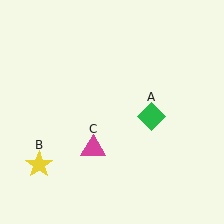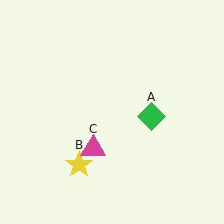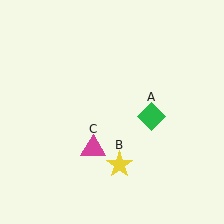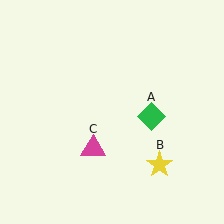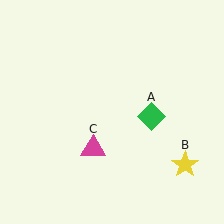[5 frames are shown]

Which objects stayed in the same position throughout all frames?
Green diamond (object A) and magenta triangle (object C) remained stationary.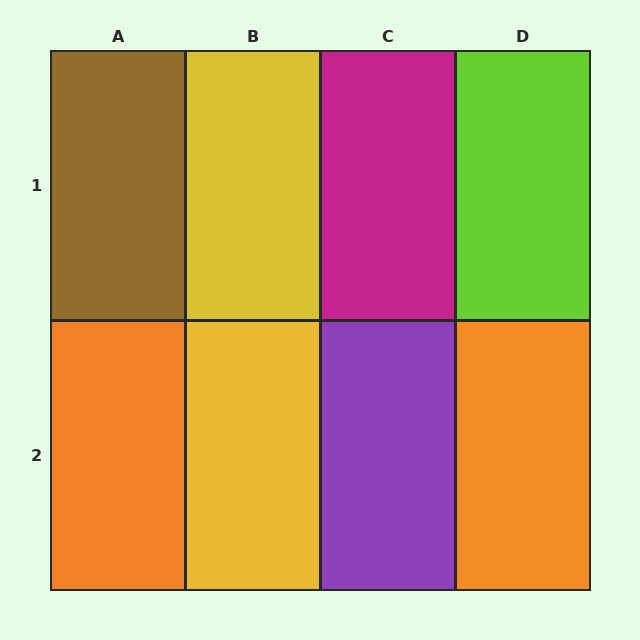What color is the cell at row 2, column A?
Orange.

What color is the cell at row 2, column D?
Orange.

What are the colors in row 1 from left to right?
Brown, yellow, magenta, lime.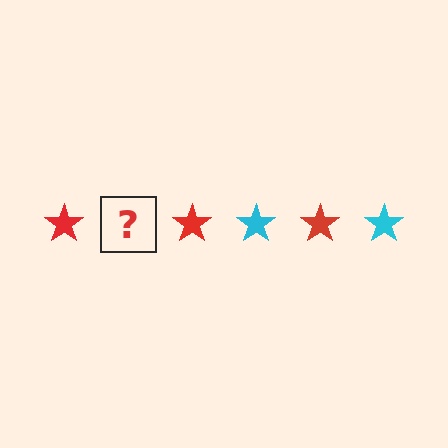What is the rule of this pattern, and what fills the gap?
The rule is that the pattern cycles through red, cyan stars. The gap should be filled with a cyan star.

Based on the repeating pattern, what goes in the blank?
The blank should be a cyan star.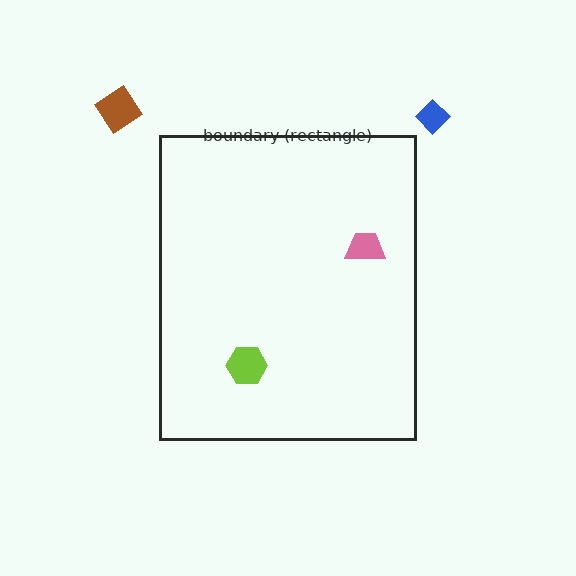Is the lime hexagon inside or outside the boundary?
Inside.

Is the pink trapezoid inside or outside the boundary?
Inside.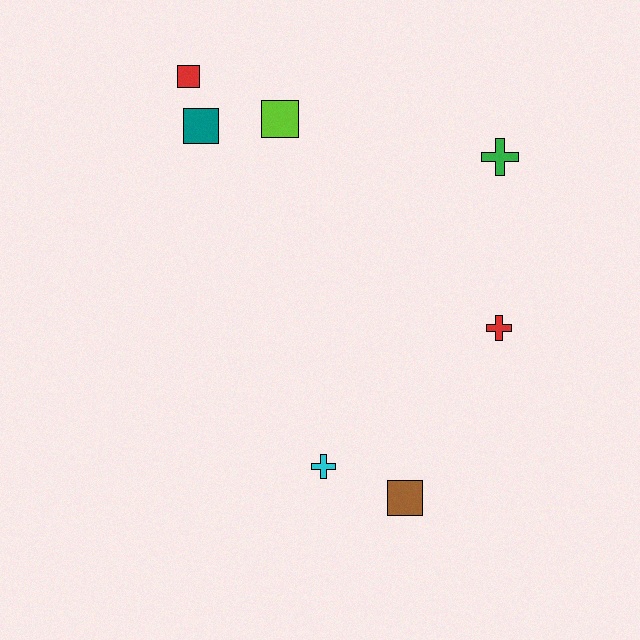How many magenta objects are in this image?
There are no magenta objects.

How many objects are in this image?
There are 7 objects.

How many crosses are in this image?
There are 3 crosses.